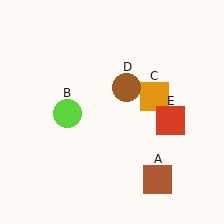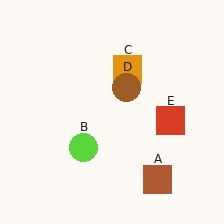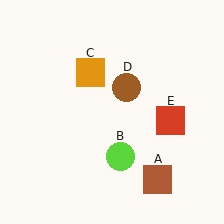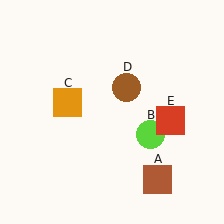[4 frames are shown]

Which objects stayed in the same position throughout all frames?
Brown square (object A) and brown circle (object D) and red square (object E) remained stationary.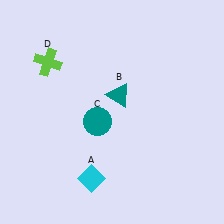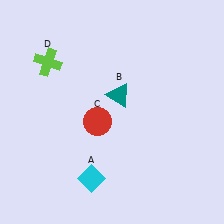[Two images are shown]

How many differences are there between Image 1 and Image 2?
There is 1 difference between the two images.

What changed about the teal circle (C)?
In Image 1, C is teal. In Image 2, it changed to red.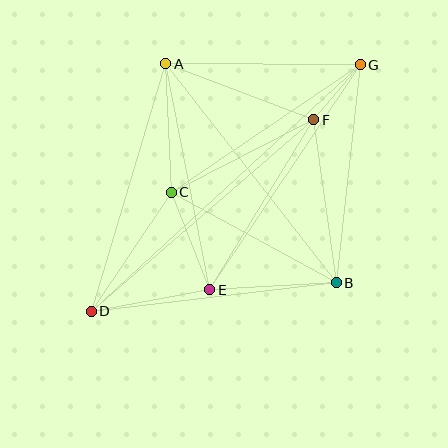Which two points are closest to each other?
Points F and G are closest to each other.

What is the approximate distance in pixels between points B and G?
The distance between B and G is approximately 219 pixels.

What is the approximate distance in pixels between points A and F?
The distance between A and F is approximately 158 pixels.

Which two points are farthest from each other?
Points D and G are farthest from each other.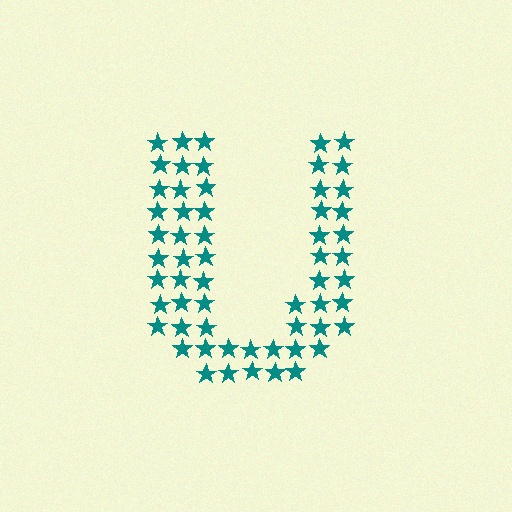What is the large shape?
The large shape is the letter U.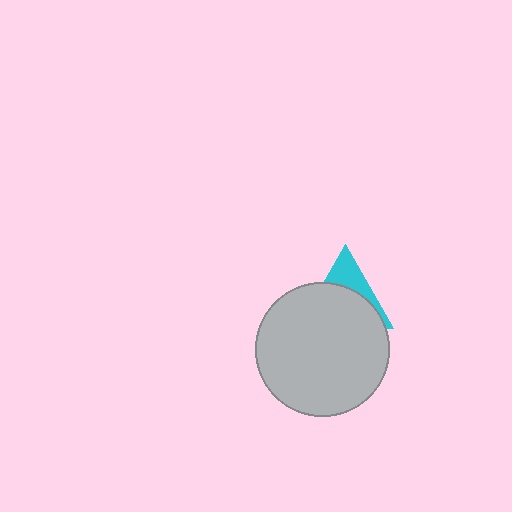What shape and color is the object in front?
The object in front is a light gray circle.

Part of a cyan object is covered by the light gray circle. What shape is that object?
It is a triangle.